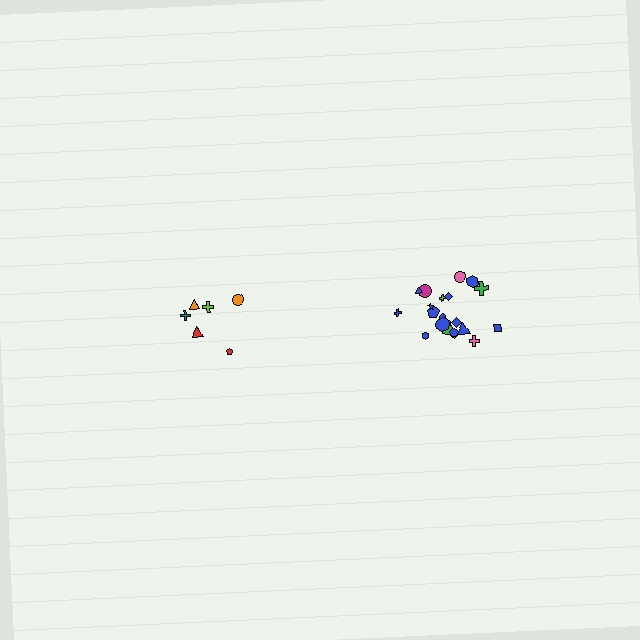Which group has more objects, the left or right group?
The right group.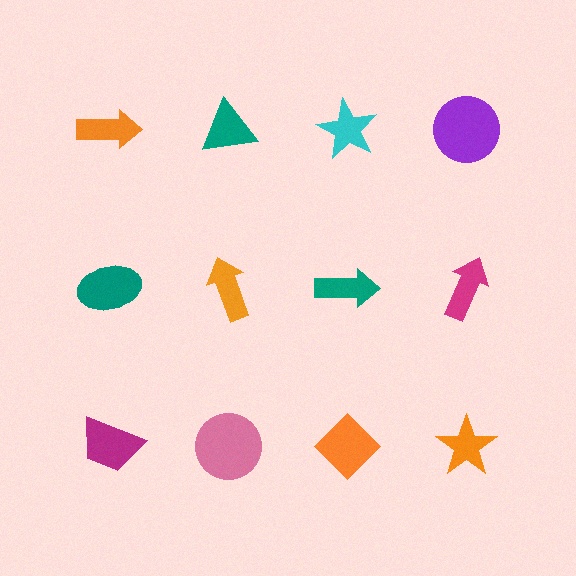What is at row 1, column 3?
A cyan star.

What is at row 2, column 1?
A teal ellipse.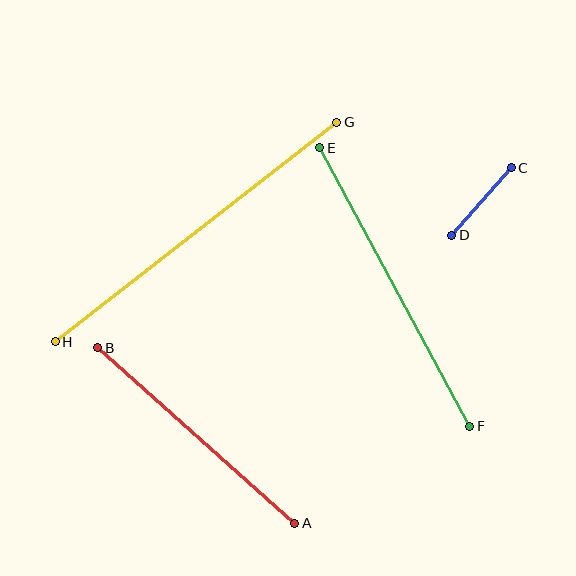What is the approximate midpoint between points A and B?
The midpoint is at approximately (196, 435) pixels.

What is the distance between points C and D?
The distance is approximately 90 pixels.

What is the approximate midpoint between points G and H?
The midpoint is at approximately (196, 232) pixels.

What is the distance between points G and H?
The distance is approximately 357 pixels.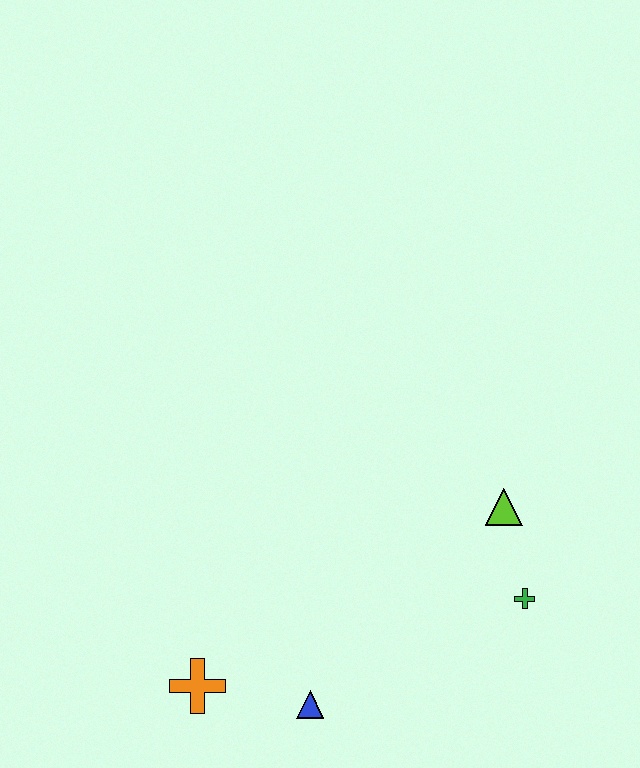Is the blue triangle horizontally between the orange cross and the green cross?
Yes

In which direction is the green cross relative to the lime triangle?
The green cross is below the lime triangle.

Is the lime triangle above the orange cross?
Yes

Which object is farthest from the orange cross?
The lime triangle is farthest from the orange cross.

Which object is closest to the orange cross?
The blue triangle is closest to the orange cross.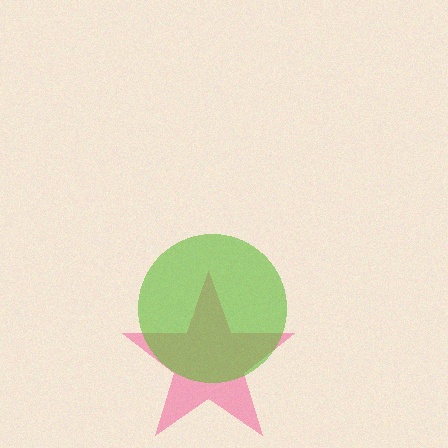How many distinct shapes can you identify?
There are 2 distinct shapes: a pink star, a lime circle.